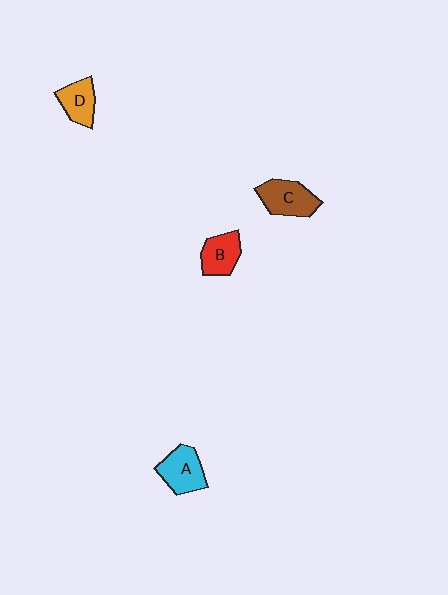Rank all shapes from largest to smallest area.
From largest to smallest: C (brown), A (cyan), B (red), D (orange).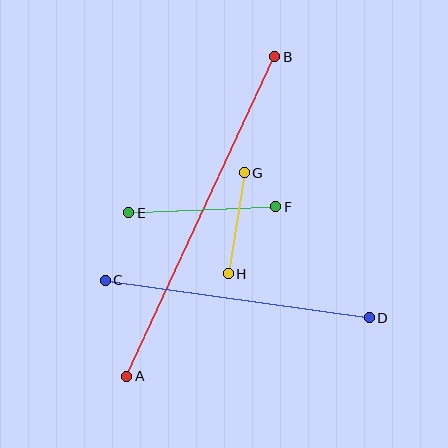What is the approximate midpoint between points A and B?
The midpoint is at approximately (201, 217) pixels.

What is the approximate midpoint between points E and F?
The midpoint is at approximately (202, 210) pixels.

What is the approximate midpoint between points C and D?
The midpoint is at approximately (237, 299) pixels.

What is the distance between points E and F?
The distance is approximately 147 pixels.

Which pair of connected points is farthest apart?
Points A and B are farthest apart.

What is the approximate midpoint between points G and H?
The midpoint is at approximately (236, 223) pixels.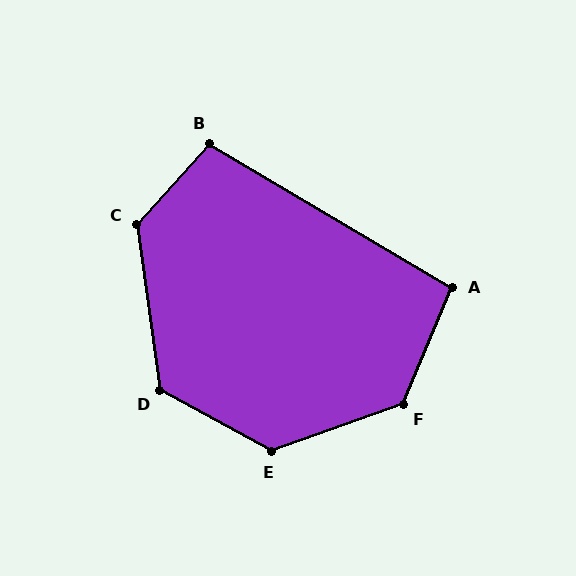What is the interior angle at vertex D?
Approximately 127 degrees (obtuse).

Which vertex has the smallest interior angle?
A, at approximately 98 degrees.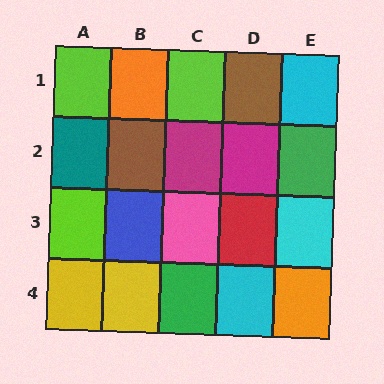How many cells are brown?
2 cells are brown.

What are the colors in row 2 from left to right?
Teal, brown, magenta, magenta, green.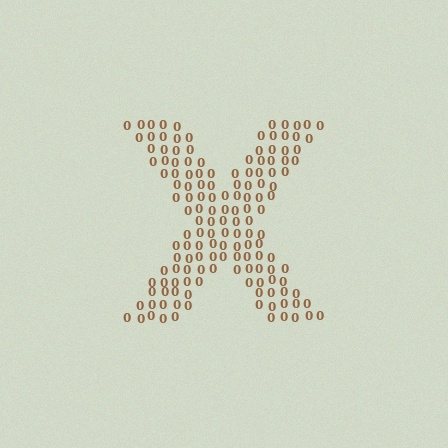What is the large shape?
The large shape is the letter X.